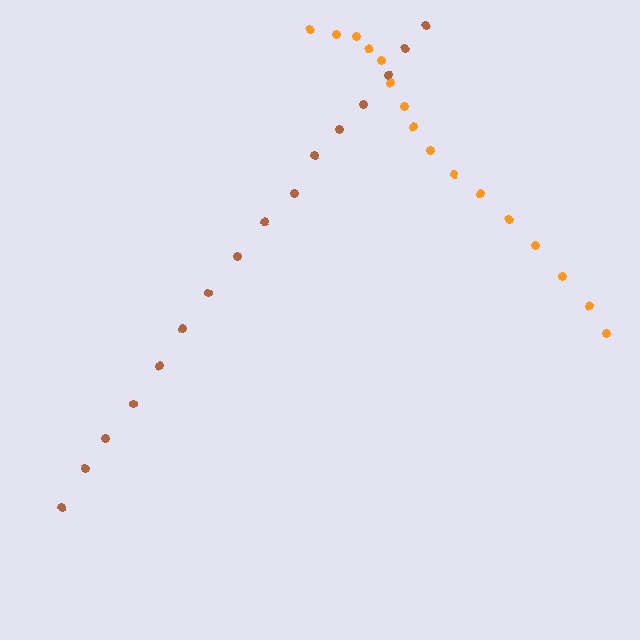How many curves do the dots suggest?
There are 2 distinct paths.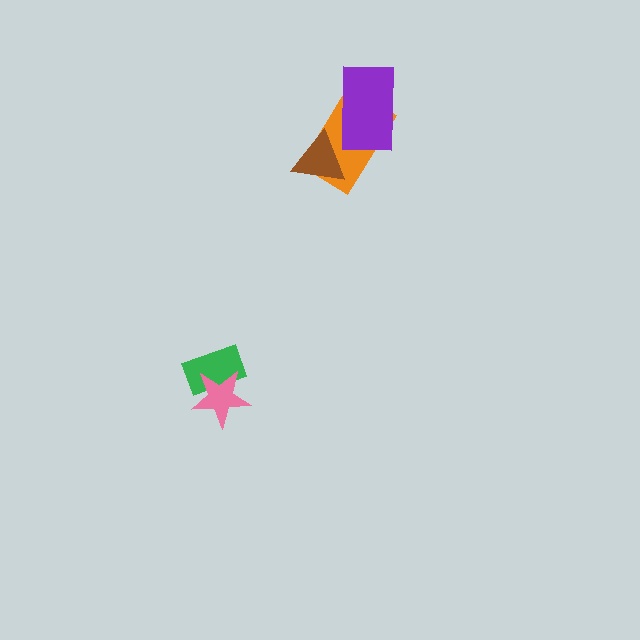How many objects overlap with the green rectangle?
1 object overlaps with the green rectangle.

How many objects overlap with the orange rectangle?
2 objects overlap with the orange rectangle.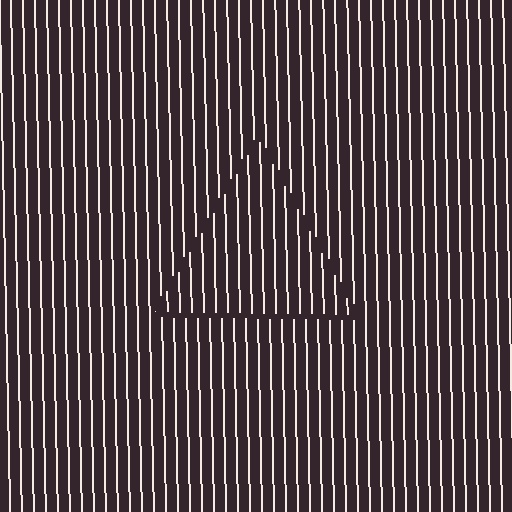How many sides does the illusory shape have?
3 sides — the line-ends trace a triangle.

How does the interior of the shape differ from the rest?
The interior of the shape contains the same grating, shifted by half a period — the contour is defined by the phase discontinuity where line-ends from the inner and outer gratings abut.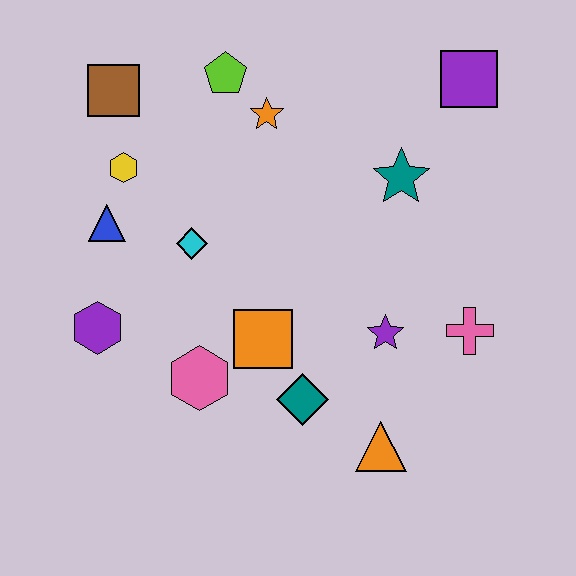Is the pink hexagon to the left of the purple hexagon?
No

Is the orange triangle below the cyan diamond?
Yes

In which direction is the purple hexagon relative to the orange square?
The purple hexagon is to the left of the orange square.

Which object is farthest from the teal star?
The purple hexagon is farthest from the teal star.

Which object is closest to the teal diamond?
The orange square is closest to the teal diamond.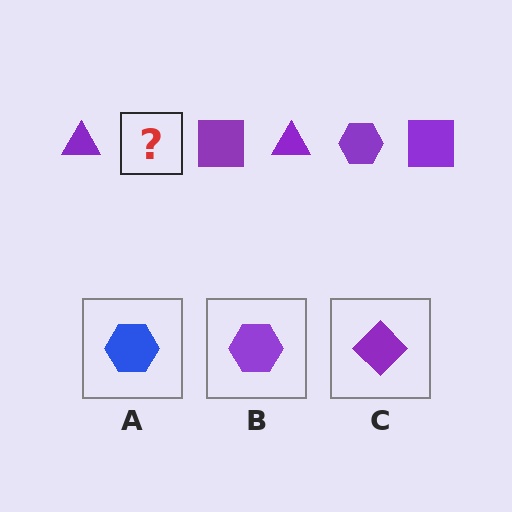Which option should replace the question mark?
Option B.